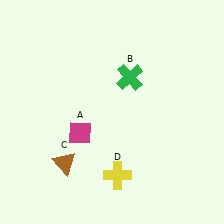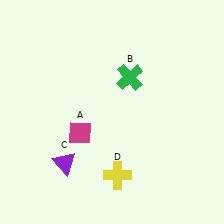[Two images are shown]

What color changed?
The triangle (C) changed from brown in Image 1 to purple in Image 2.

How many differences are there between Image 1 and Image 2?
There is 1 difference between the two images.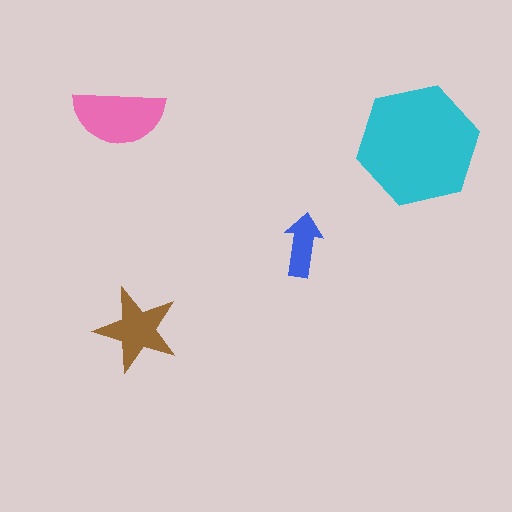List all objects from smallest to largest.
The blue arrow, the brown star, the pink semicircle, the cyan hexagon.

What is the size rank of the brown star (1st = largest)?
3rd.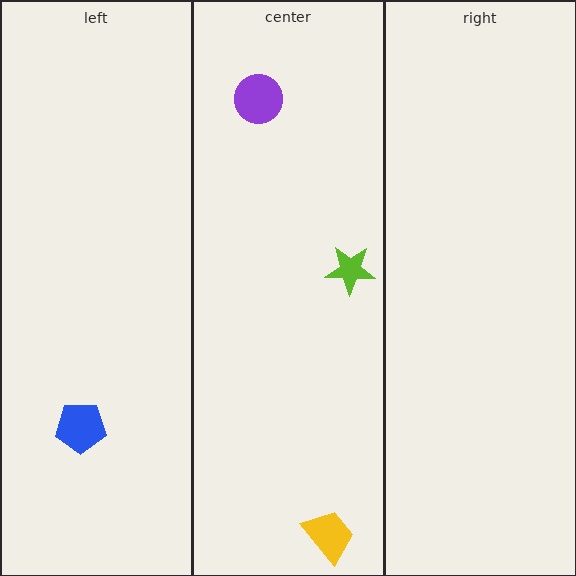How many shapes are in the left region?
1.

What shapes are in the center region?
The purple circle, the yellow trapezoid, the lime star.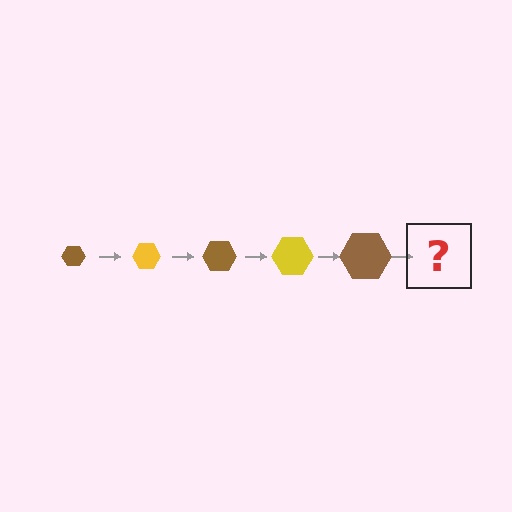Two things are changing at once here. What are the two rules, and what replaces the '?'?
The two rules are that the hexagon grows larger each step and the color cycles through brown and yellow. The '?' should be a yellow hexagon, larger than the previous one.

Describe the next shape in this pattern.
It should be a yellow hexagon, larger than the previous one.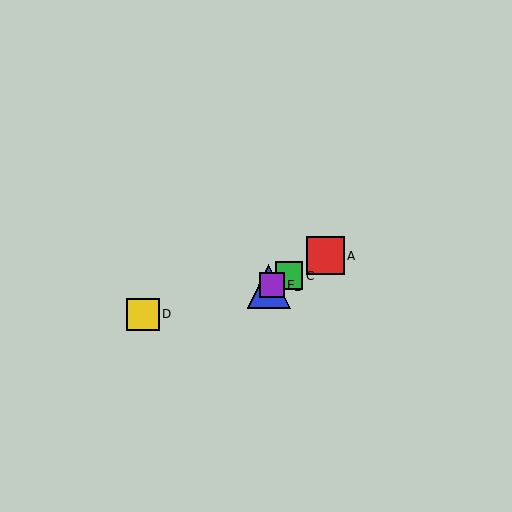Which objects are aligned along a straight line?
Objects A, B, C, E are aligned along a straight line.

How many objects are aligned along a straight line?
4 objects (A, B, C, E) are aligned along a straight line.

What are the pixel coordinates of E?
Object E is at (272, 285).